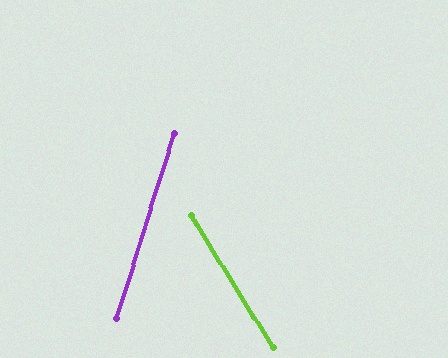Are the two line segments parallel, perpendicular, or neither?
Neither parallel nor perpendicular — they differ by about 49°.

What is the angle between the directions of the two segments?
Approximately 49 degrees.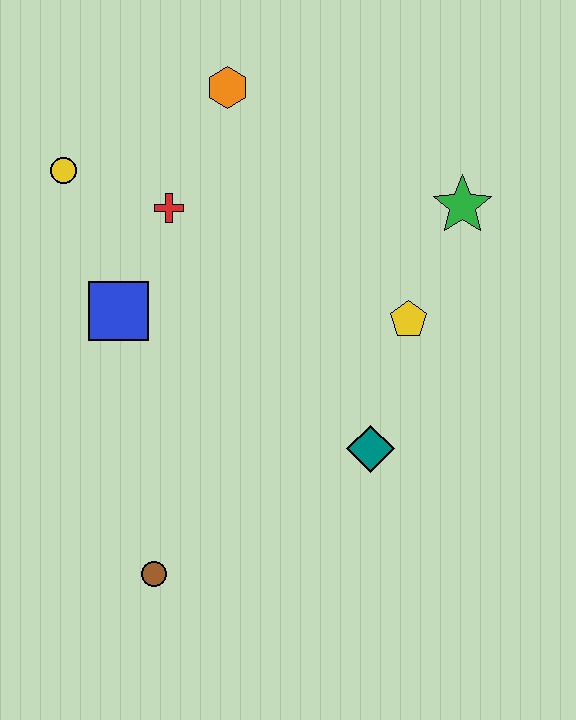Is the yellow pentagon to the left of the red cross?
No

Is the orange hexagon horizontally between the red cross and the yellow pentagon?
Yes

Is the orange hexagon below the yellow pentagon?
No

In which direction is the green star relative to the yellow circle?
The green star is to the right of the yellow circle.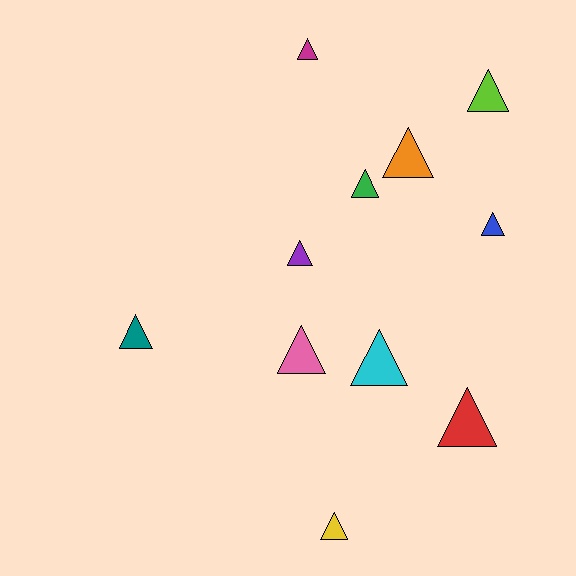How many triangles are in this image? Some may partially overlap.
There are 11 triangles.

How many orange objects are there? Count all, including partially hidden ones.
There is 1 orange object.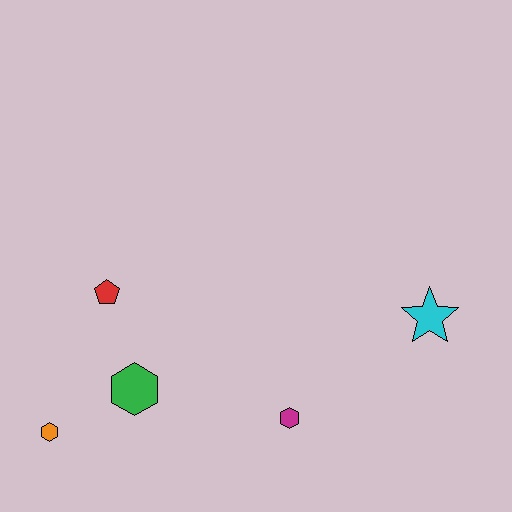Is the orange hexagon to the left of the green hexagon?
Yes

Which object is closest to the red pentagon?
The green hexagon is closest to the red pentagon.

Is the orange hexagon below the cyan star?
Yes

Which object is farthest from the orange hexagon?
The cyan star is farthest from the orange hexagon.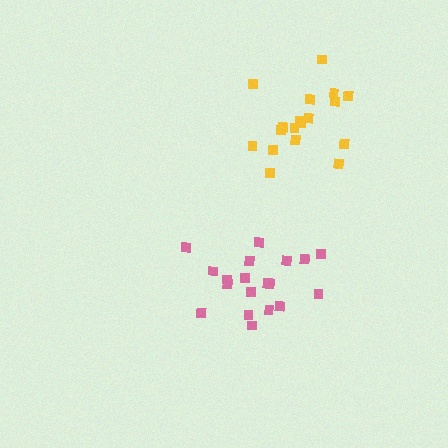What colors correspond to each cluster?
The clusters are colored: yellow, pink.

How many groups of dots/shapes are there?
There are 2 groups.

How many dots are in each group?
Group 1: 18 dots, Group 2: 19 dots (37 total).